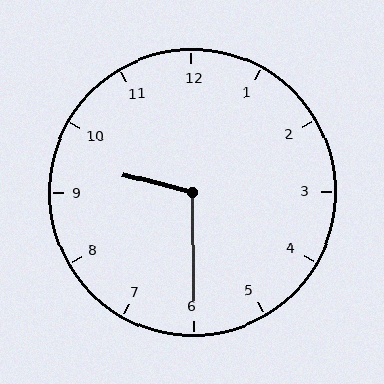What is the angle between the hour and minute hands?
Approximately 105 degrees.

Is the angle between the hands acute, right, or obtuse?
It is obtuse.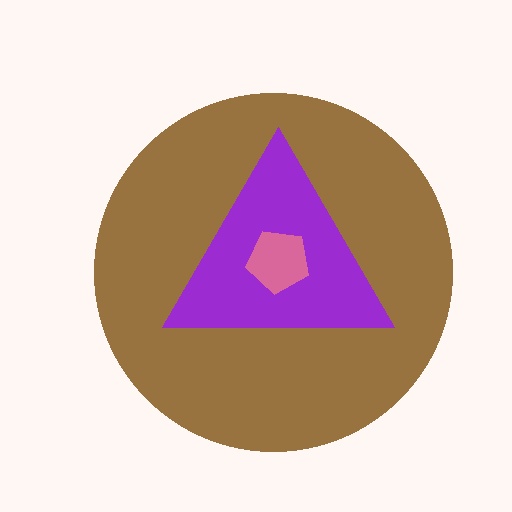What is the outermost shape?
The brown circle.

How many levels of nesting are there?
3.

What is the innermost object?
The pink pentagon.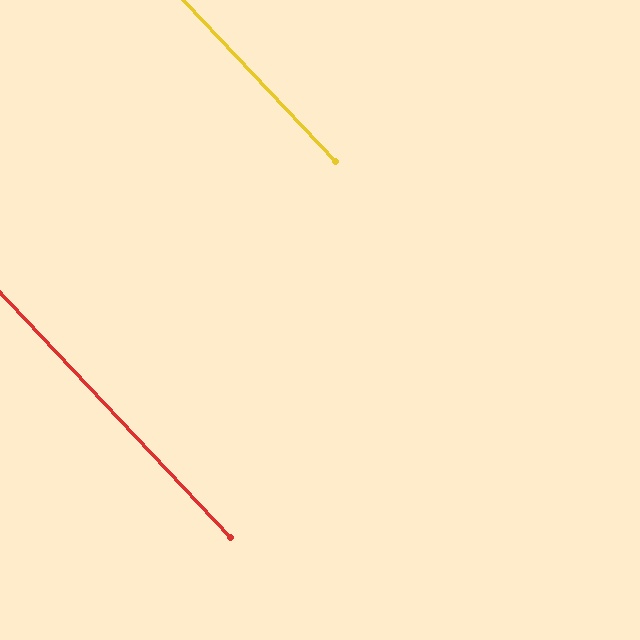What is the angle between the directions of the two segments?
Approximately 0 degrees.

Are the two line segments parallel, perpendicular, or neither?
Parallel — their directions differ by only 0.4°.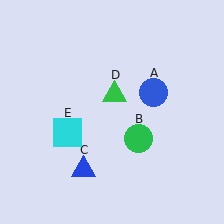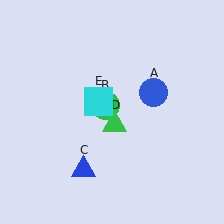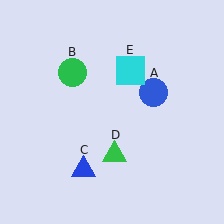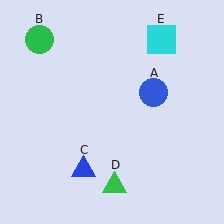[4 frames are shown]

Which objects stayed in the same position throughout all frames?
Blue circle (object A) and blue triangle (object C) remained stationary.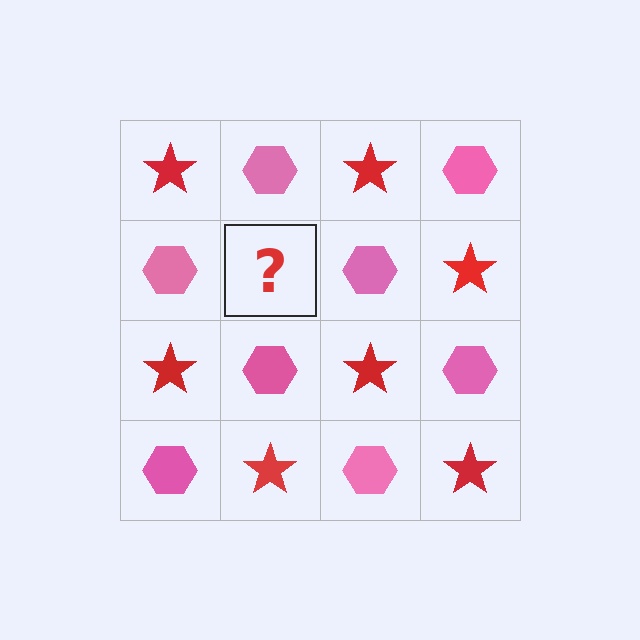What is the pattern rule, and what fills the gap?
The rule is that it alternates red star and pink hexagon in a checkerboard pattern. The gap should be filled with a red star.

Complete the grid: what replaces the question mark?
The question mark should be replaced with a red star.